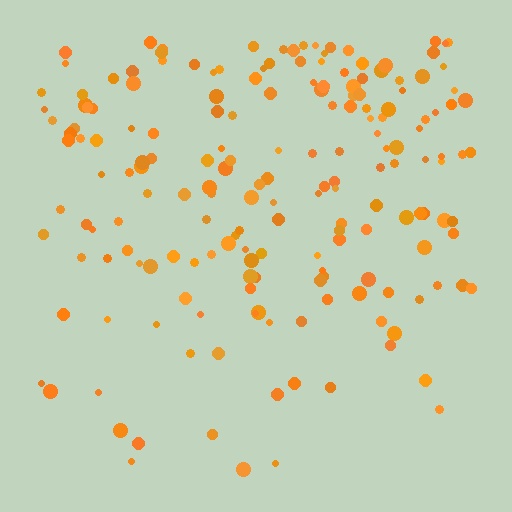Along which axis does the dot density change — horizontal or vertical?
Vertical.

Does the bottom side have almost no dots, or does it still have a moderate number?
Still a moderate number, just noticeably fewer than the top.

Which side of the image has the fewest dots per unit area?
The bottom.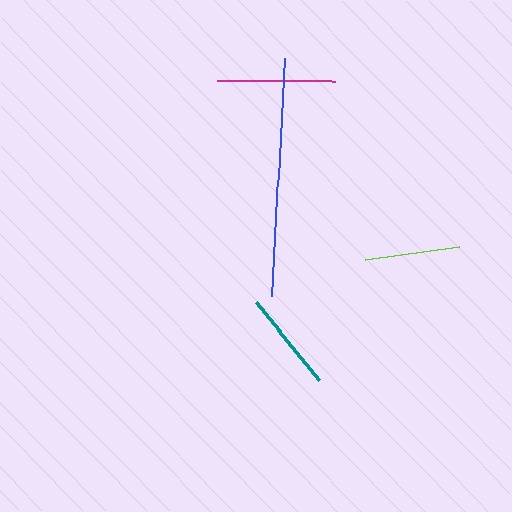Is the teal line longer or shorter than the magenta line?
The magenta line is longer than the teal line.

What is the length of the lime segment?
The lime segment is approximately 95 pixels long.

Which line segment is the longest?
The blue line is the longest at approximately 238 pixels.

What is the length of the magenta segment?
The magenta segment is approximately 117 pixels long.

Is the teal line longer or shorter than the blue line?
The blue line is longer than the teal line.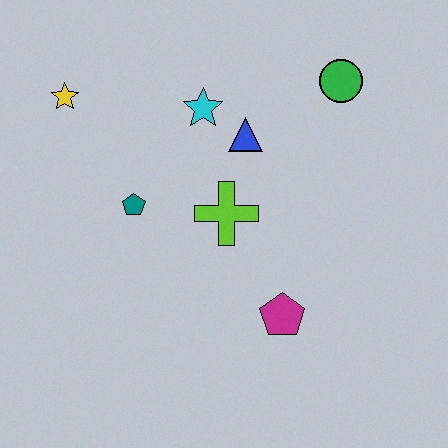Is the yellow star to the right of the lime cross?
No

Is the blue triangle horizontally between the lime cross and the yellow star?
No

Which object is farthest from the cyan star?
The magenta pentagon is farthest from the cyan star.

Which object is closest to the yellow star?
The teal pentagon is closest to the yellow star.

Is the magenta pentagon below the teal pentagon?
Yes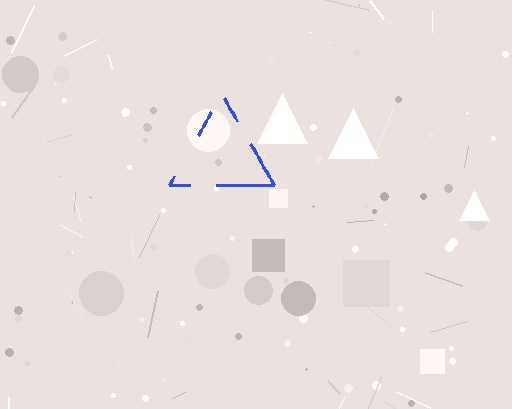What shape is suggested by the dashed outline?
The dashed outline suggests a triangle.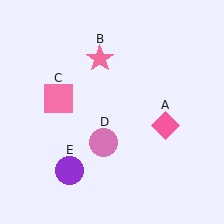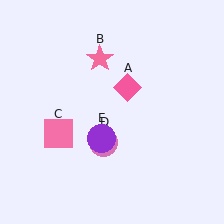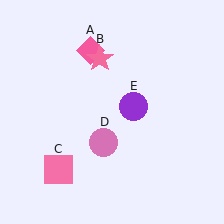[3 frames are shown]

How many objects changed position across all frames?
3 objects changed position: pink diamond (object A), pink square (object C), purple circle (object E).